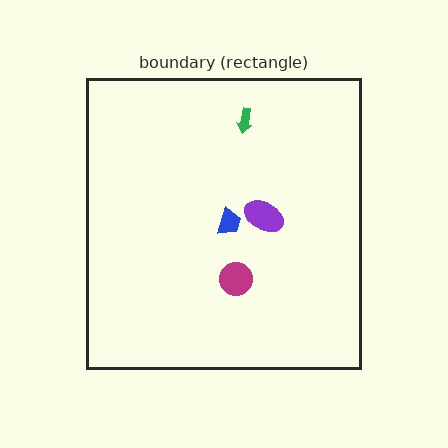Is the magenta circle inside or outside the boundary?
Inside.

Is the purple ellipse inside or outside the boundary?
Inside.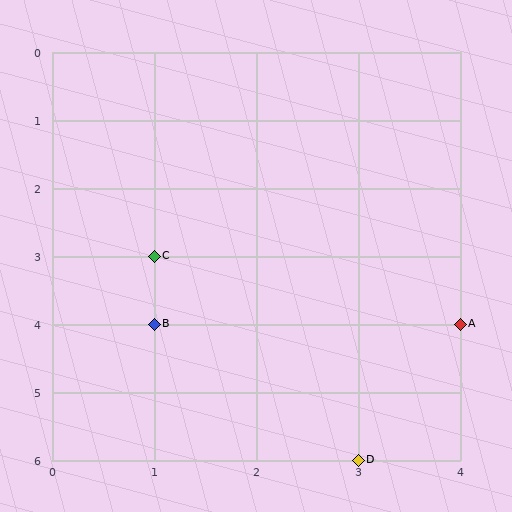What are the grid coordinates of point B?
Point B is at grid coordinates (1, 4).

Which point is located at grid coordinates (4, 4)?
Point A is at (4, 4).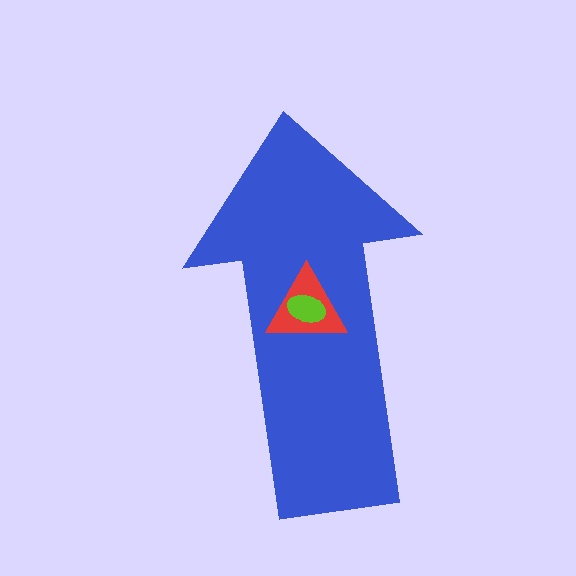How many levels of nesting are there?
3.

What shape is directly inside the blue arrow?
The red triangle.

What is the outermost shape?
The blue arrow.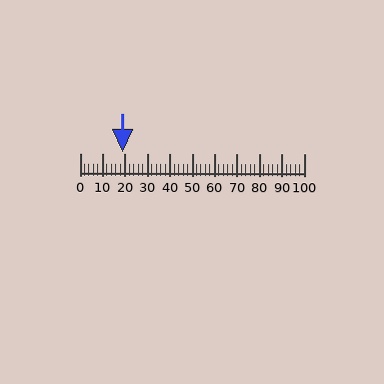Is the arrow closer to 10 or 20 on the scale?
The arrow is closer to 20.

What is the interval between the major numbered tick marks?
The major tick marks are spaced 10 units apart.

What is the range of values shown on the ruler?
The ruler shows values from 0 to 100.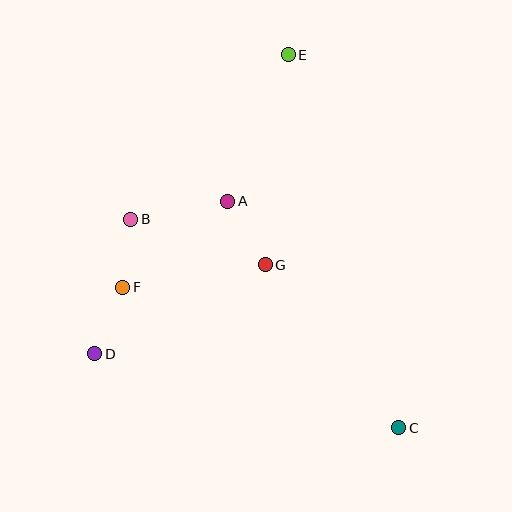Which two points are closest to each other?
Points B and F are closest to each other.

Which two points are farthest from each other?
Points C and E are farthest from each other.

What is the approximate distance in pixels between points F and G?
The distance between F and G is approximately 145 pixels.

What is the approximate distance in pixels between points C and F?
The distance between C and F is approximately 310 pixels.